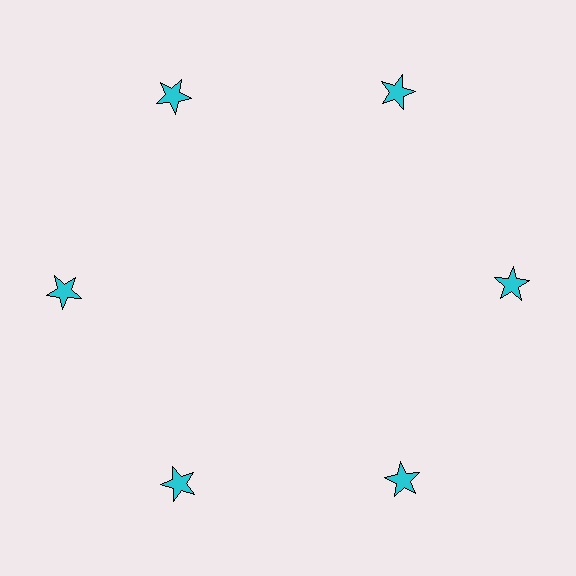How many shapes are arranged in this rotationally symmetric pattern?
There are 6 shapes, arranged in 6 groups of 1.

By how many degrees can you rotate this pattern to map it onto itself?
The pattern maps onto itself every 60 degrees of rotation.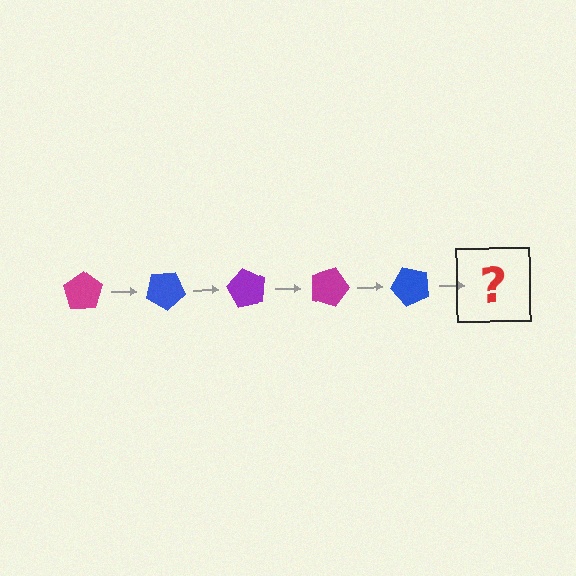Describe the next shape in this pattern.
It should be a purple pentagon, rotated 150 degrees from the start.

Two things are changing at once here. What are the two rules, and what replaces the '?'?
The two rules are that it rotates 30 degrees each step and the color cycles through magenta, blue, and purple. The '?' should be a purple pentagon, rotated 150 degrees from the start.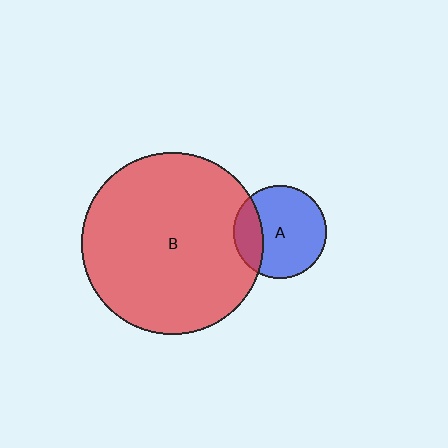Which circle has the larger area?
Circle B (red).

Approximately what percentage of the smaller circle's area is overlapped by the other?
Approximately 25%.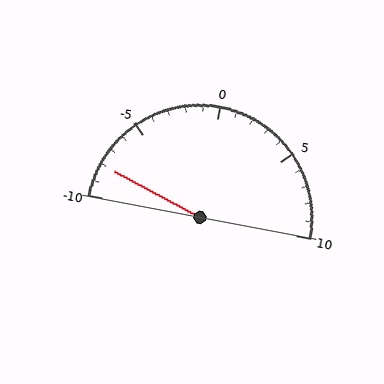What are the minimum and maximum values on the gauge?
The gauge ranges from -10 to 10.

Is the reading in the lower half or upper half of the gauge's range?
The reading is in the lower half of the range (-10 to 10).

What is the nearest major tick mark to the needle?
The nearest major tick mark is -10.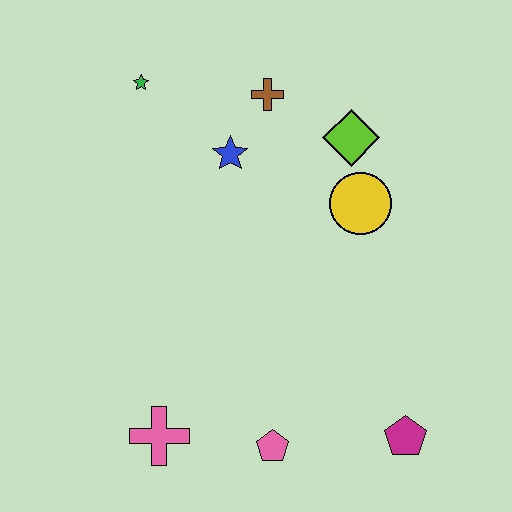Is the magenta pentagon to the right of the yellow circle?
Yes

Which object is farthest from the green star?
The magenta pentagon is farthest from the green star.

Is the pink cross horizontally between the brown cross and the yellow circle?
No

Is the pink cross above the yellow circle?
No